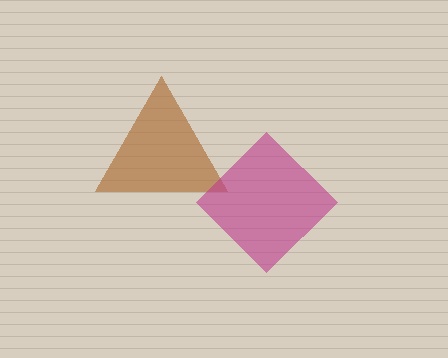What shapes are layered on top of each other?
The layered shapes are: a brown triangle, a magenta diamond.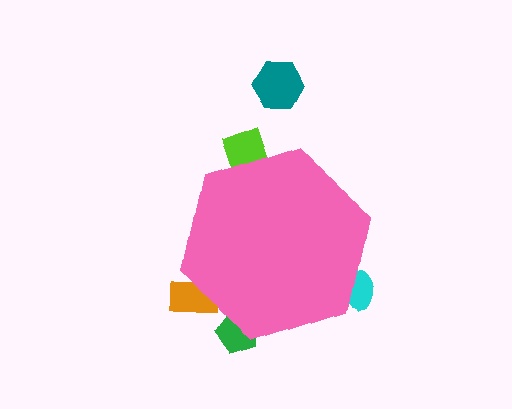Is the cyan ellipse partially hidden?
Yes, the cyan ellipse is partially hidden behind the pink hexagon.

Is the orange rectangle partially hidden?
Yes, the orange rectangle is partially hidden behind the pink hexagon.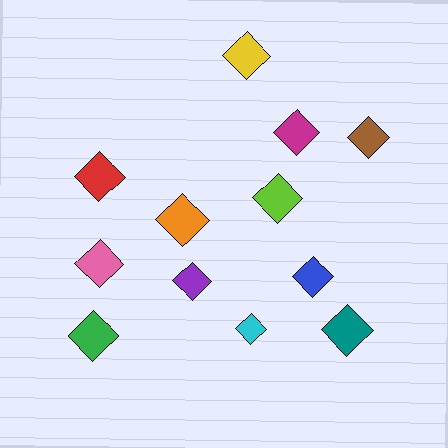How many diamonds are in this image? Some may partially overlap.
There are 12 diamonds.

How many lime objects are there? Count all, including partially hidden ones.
There is 1 lime object.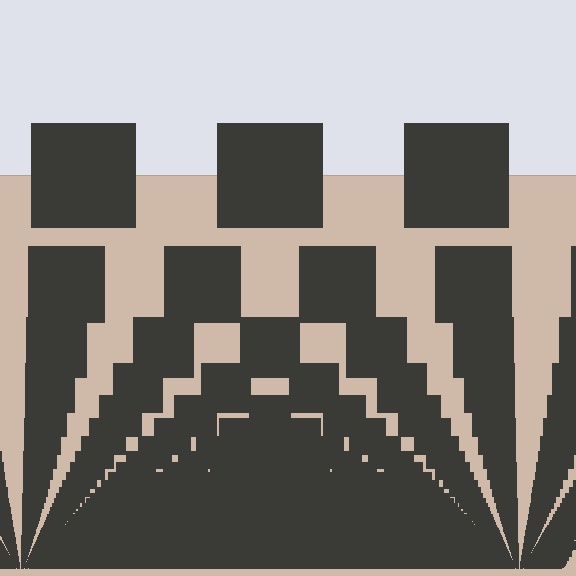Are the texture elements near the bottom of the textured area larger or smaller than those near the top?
Smaller. The gradient is inverted — elements near the bottom are smaller and denser.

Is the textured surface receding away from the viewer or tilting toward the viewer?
The surface appears to tilt toward the viewer. Texture elements get larger and sparser toward the top.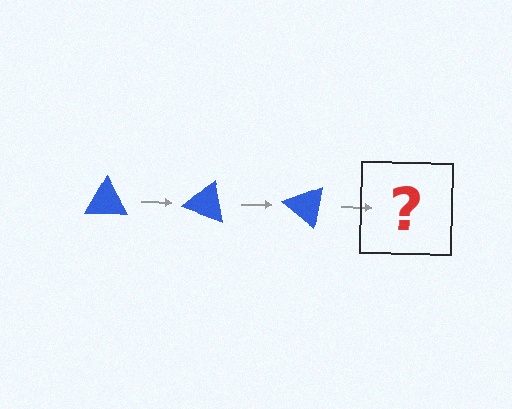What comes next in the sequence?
The next element should be a blue triangle rotated 60 degrees.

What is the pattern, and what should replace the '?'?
The pattern is that the triangle rotates 20 degrees each step. The '?' should be a blue triangle rotated 60 degrees.